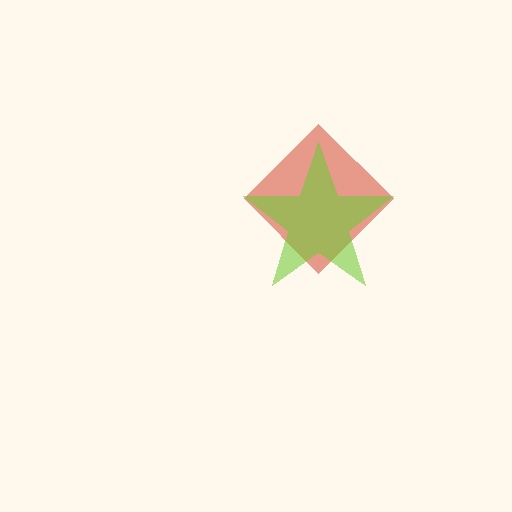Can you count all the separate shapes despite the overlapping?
Yes, there are 2 separate shapes.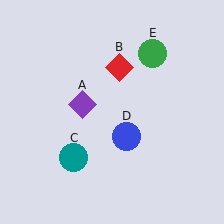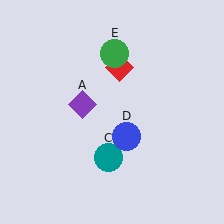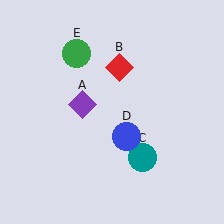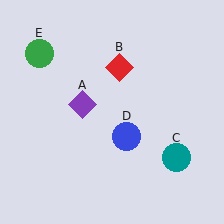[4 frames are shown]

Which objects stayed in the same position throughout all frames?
Purple diamond (object A) and red diamond (object B) and blue circle (object D) remained stationary.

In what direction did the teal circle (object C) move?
The teal circle (object C) moved right.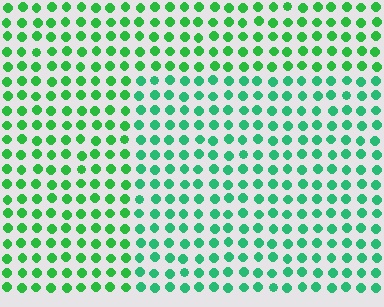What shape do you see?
I see a rectangle.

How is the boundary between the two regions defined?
The boundary is defined purely by a slight shift in hue (about 22 degrees). Spacing, size, and orientation are identical on both sides.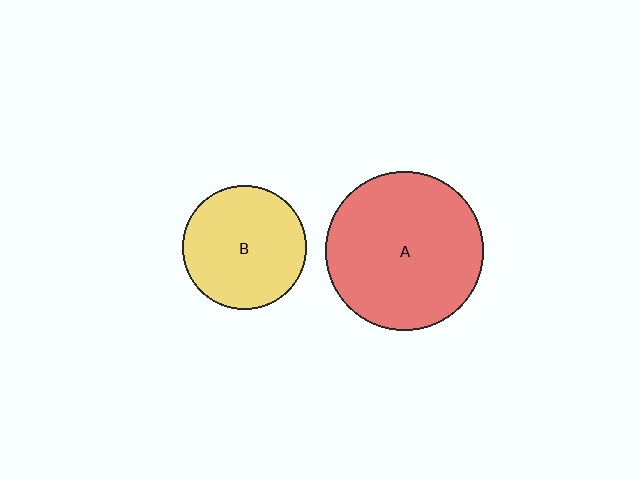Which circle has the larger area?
Circle A (red).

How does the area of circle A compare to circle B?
Approximately 1.6 times.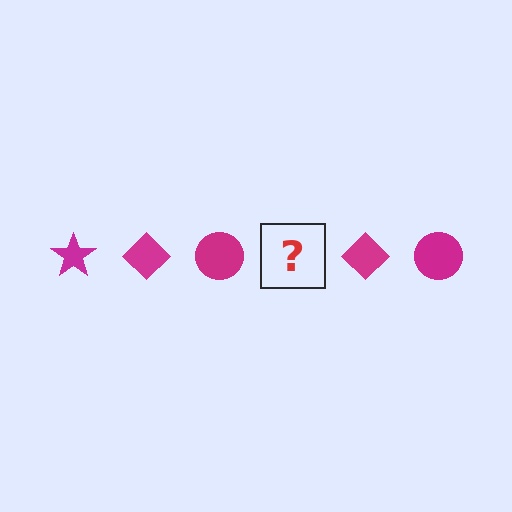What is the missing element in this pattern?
The missing element is a magenta star.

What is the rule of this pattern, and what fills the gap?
The rule is that the pattern cycles through star, diamond, circle shapes in magenta. The gap should be filled with a magenta star.